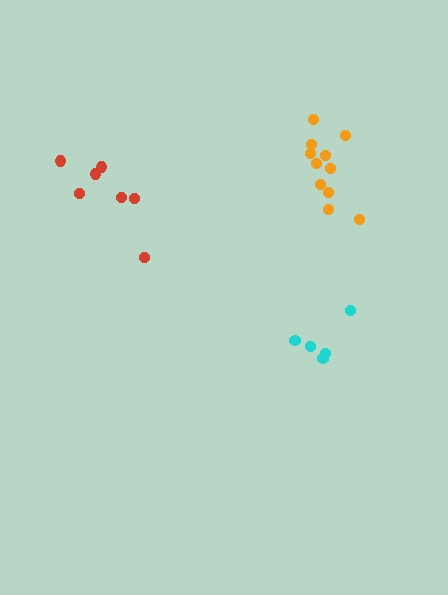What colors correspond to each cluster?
The clusters are colored: orange, cyan, red.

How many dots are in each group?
Group 1: 11 dots, Group 2: 5 dots, Group 3: 7 dots (23 total).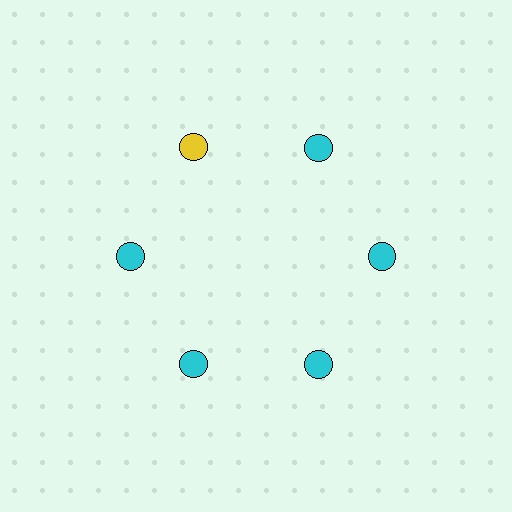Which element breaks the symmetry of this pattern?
The yellow circle at roughly the 11 o'clock position breaks the symmetry. All other shapes are cyan circles.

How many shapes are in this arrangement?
There are 6 shapes arranged in a ring pattern.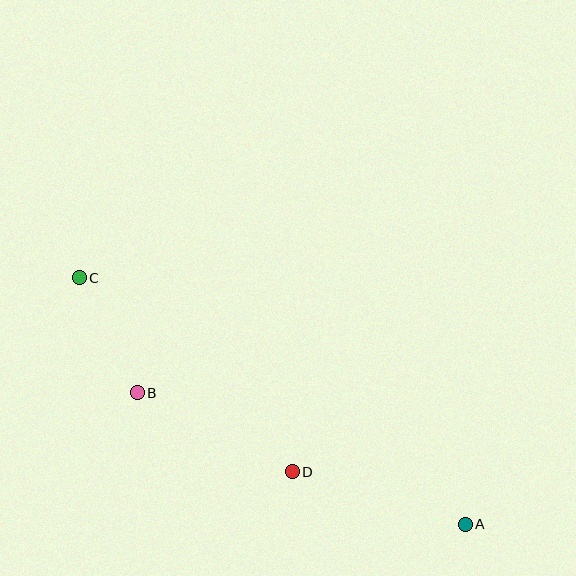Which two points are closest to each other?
Points B and C are closest to each other.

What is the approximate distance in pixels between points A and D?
The distance between A and D is approximately 181 pixels.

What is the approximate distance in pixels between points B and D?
The distance between B and D is approximately 174 pixels.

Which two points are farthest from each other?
Points A and C are farthest from each other.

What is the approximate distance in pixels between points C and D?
The distance between C and D is approximately 288 pixels.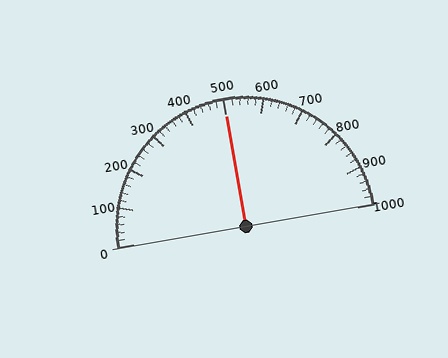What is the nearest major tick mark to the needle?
The nearest major tick mark is 500.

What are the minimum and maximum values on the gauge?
The gauge ranges from 0 to 1000.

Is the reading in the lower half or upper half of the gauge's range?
The reading is in the upper half of the range (0 to 1000).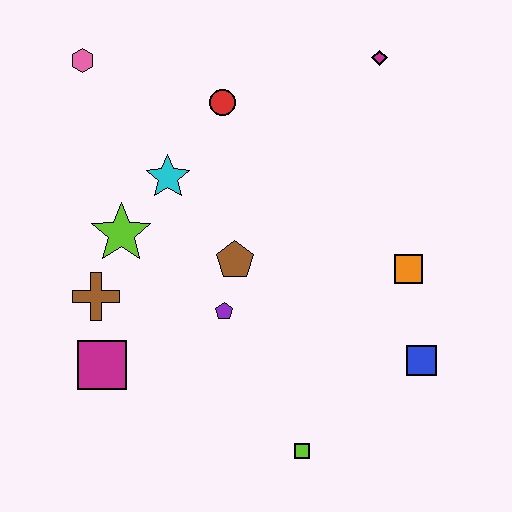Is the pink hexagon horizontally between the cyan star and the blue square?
No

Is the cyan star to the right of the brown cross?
Yes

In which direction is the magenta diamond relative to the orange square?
The magenta diamond is above the orange square.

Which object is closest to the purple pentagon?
The brown pentagon is closest to the purple pentagon.